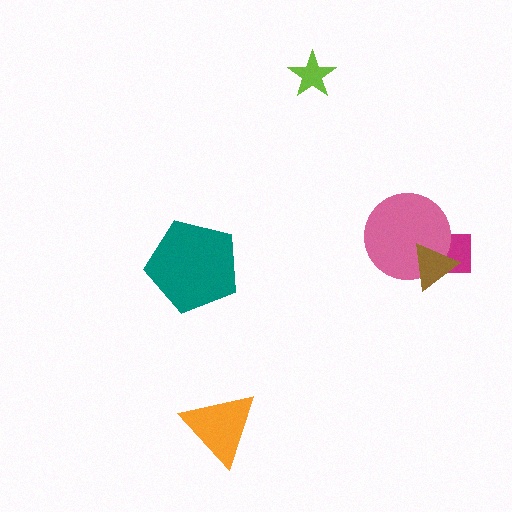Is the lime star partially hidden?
No, no other shape covers it.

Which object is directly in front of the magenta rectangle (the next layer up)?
The pink circle is directly in front of the magenta rectangle.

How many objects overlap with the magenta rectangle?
2 objects overlap with the magenta rectangle.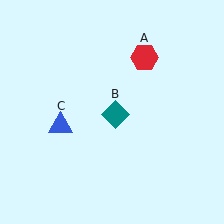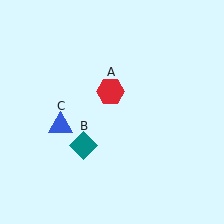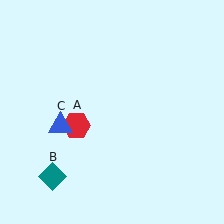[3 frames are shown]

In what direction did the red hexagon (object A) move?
The red hexagon (object A) moved down and to the left.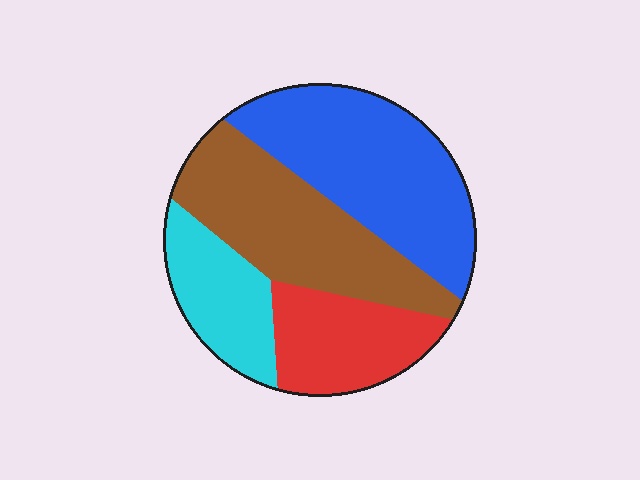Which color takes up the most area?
Blue, at roughly 35%.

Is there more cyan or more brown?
Brown.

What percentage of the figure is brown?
Brown takes up about one third (1/3) of the figure.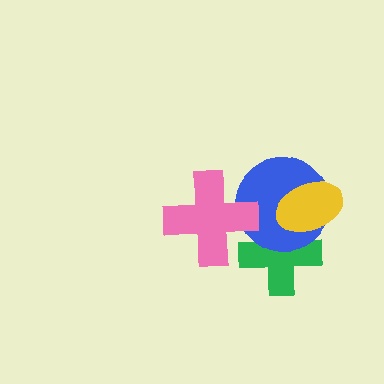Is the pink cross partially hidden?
No, no other shape covers it.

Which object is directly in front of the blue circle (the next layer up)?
The pink cross is directly in front of the blue circle.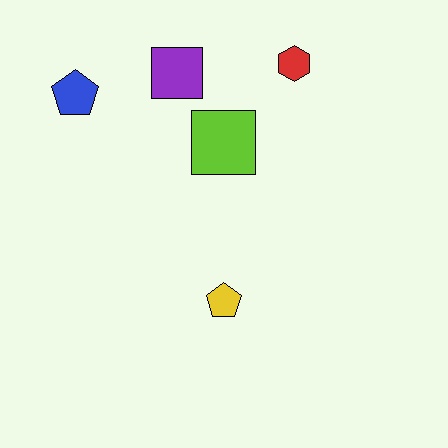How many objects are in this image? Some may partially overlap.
There are 5 objects.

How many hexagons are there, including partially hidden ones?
There is 1 hexagon.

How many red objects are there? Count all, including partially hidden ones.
There is 1 red object.